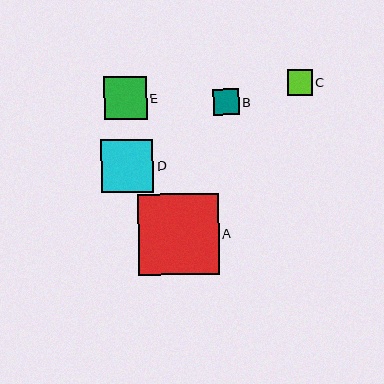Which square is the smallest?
Square C is the smallest with a size of approximately 25 pixels.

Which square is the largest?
Square A is the largest with a size of approximately 81 pixels.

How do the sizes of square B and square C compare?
Square B and square C are approximately the same size.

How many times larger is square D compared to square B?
Square D is approximately 2.1 times the size of square B.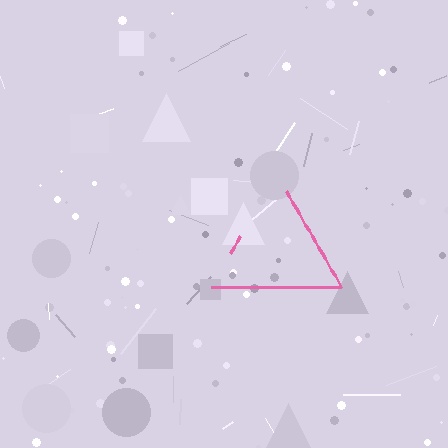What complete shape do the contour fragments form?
The contour fragments form a triangle.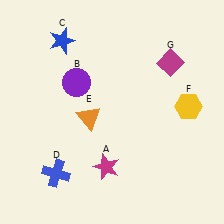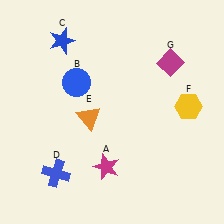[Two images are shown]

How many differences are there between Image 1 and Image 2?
There is 1 difference between the two images.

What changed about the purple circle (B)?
In Image 1, B is purple. In Image 2, it changed to blue.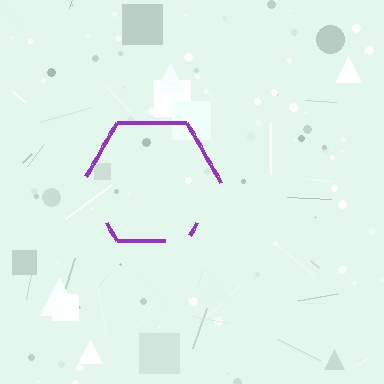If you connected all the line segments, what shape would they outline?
They would outline a hexagon.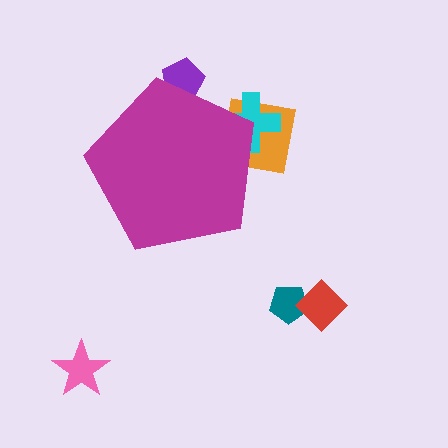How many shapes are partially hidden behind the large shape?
3 shapes are partially hidden.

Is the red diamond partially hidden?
No, the red diamond is fully visible.